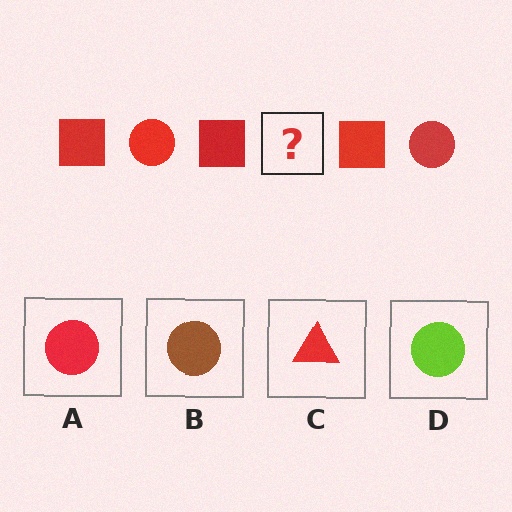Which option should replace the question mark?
Option A.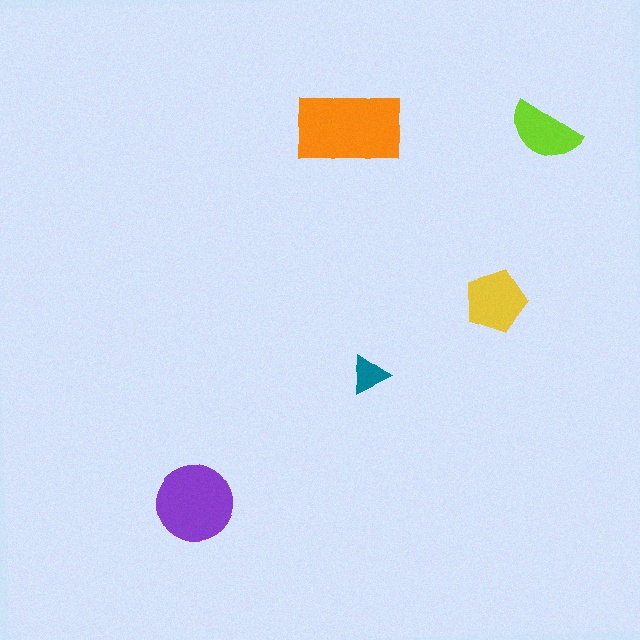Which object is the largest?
The orange rectangle.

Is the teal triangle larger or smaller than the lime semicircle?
Smaller.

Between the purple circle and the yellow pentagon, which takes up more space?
The purple circle.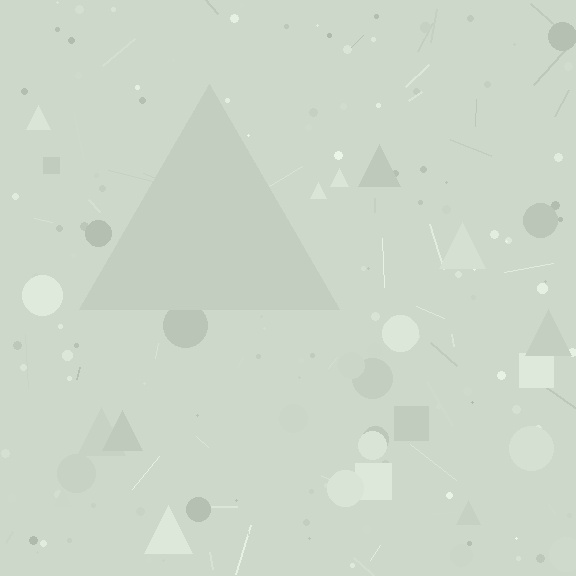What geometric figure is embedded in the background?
A triangle is embedded in the background.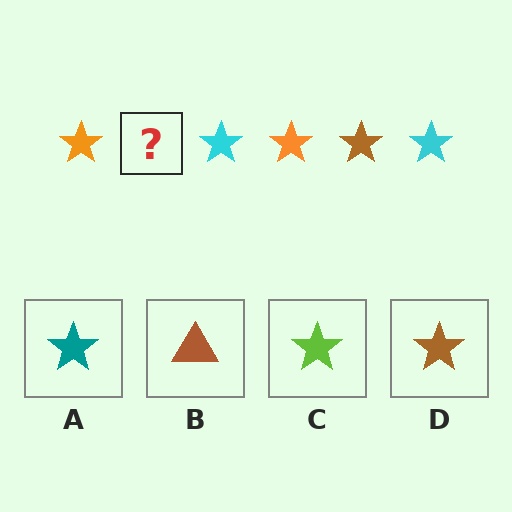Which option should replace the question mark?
Option D.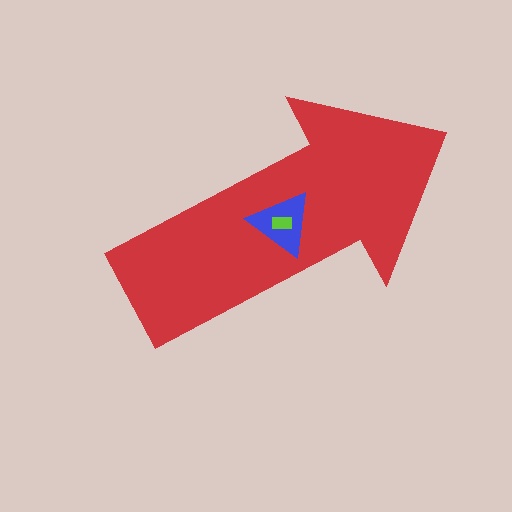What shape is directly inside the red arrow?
The blue triangle.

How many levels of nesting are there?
3.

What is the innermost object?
The lime rectangle.